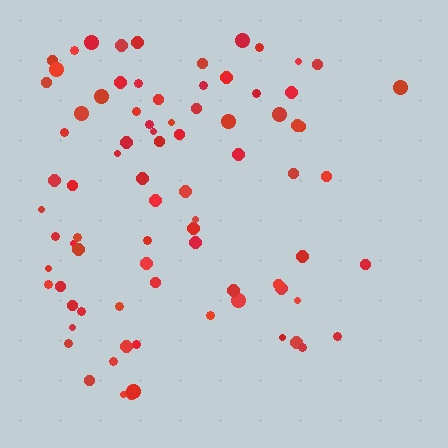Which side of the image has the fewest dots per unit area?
The right.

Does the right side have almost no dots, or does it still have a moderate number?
Still a moderate number, just noticeably fewer than the left.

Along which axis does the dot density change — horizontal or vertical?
Horizontal.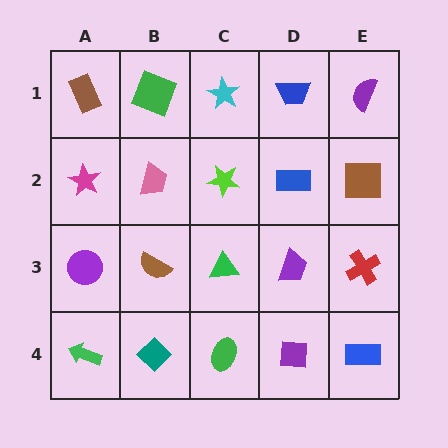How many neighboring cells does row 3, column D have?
4.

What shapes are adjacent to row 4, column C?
A green triangle (row 3, column C), a teal diamond (row 4, column B), a purple square (row 4, column D).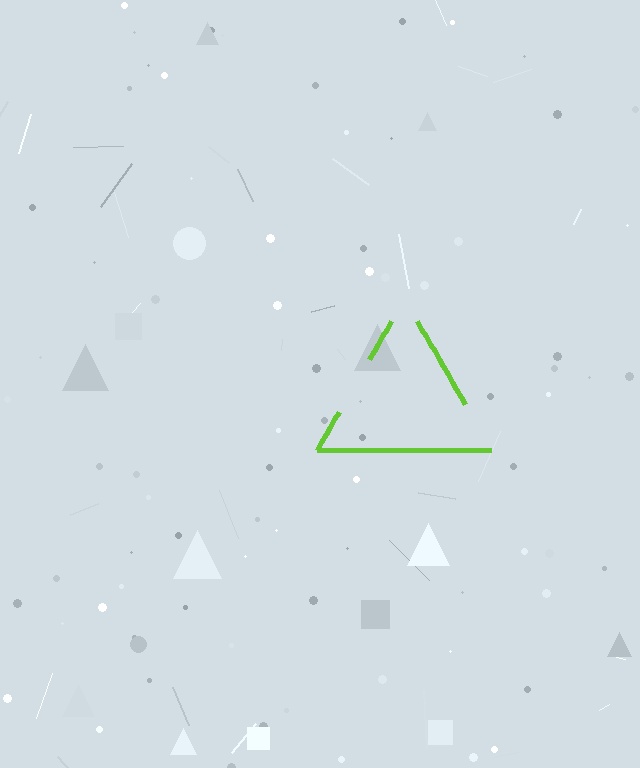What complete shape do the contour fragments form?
The contour fragments form a triangle.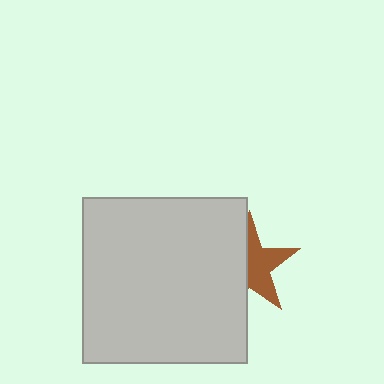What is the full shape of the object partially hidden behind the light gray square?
The partially hidden object is a brown star.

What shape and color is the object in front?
The object in front is a light gray square.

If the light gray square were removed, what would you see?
You would see the complete brown star.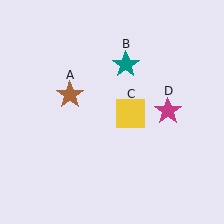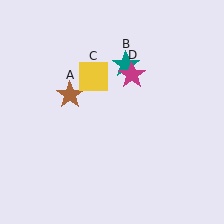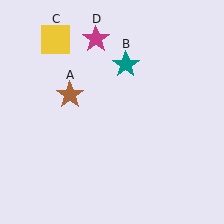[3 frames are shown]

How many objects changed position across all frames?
2 objects changed position: yellow square (object C), magenta star (object D).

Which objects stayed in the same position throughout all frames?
Brown star (object A) and teal star (object B) remained stationary.